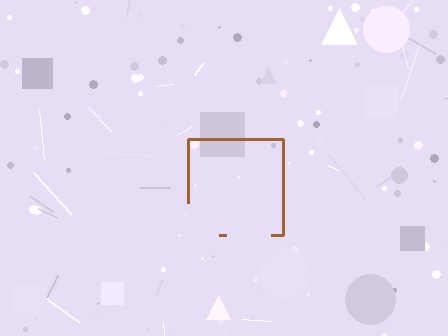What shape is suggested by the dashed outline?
The dashed outline suggests a square.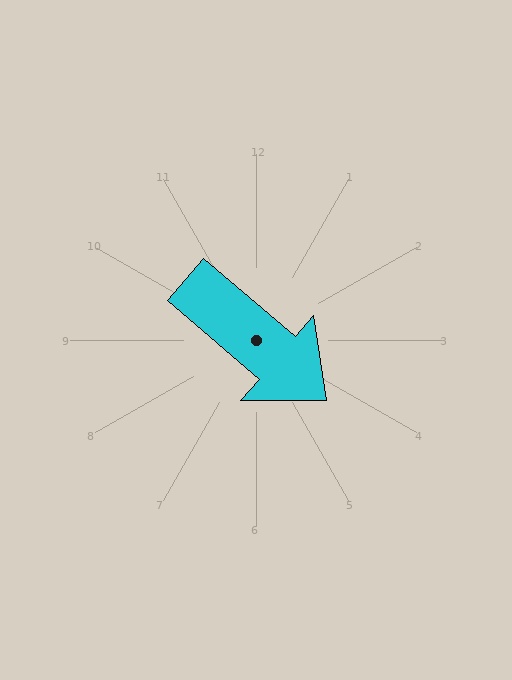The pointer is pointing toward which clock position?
Roughly 4 o'clock.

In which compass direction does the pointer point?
Southeast.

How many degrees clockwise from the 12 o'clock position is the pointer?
Approximately 130 degrees.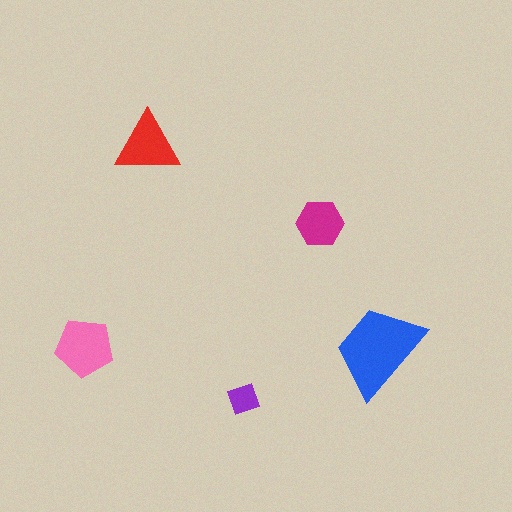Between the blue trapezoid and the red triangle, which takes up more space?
The blue trapezoid.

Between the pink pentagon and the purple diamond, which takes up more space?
The pink pentagon.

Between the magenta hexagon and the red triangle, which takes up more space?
The red triangle.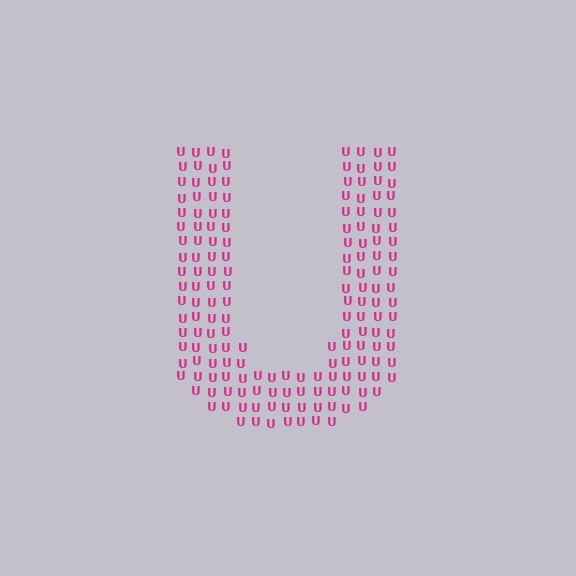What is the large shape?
The large shape is the letter U.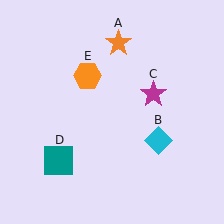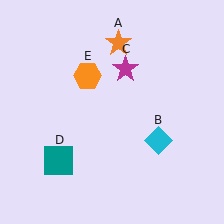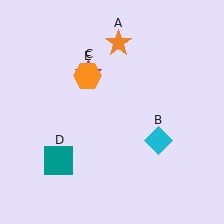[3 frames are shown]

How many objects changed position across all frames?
1 object changed position: magenta star (object C).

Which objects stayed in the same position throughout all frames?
Orange star (object A) and cyan diamond (object B) and teal square (object D) and orange hexagon (object E) remained stationary.